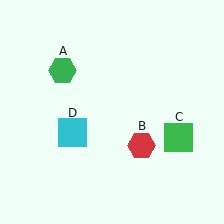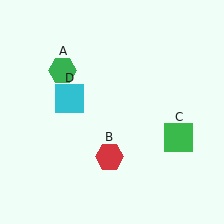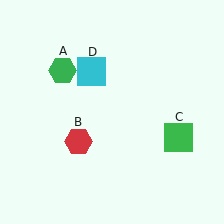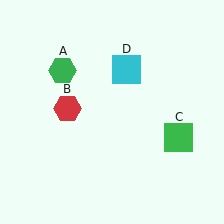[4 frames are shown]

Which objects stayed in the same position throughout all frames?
Green hexagon (object A) and green square (object C) remained stationary.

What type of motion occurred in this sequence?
The red hexagon (object B), cyan square (object D) rotated clockwise around the center of the scene.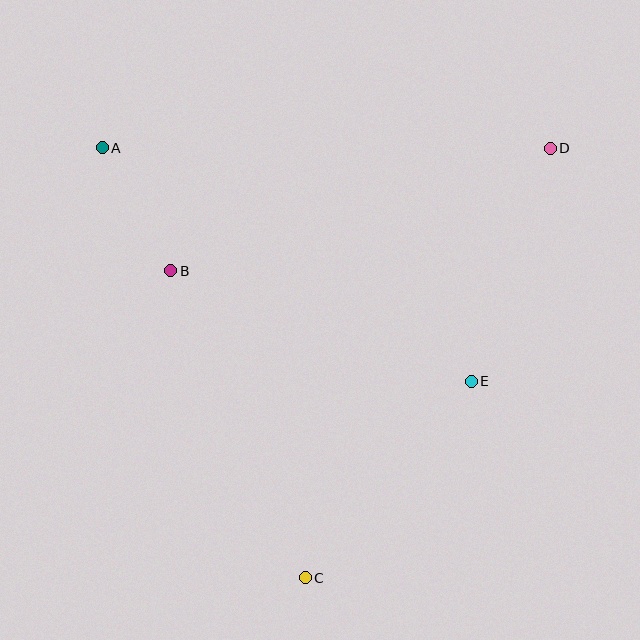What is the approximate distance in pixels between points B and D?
The distance between B and D is approximately 398 pixels.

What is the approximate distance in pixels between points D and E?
The distance between D and E is approximately 246 pixels.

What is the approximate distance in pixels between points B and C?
The distance between B and C is approximately 335 pixels.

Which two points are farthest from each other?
Points C and D are farthest from each other.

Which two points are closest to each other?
Points A and B are closest to each other.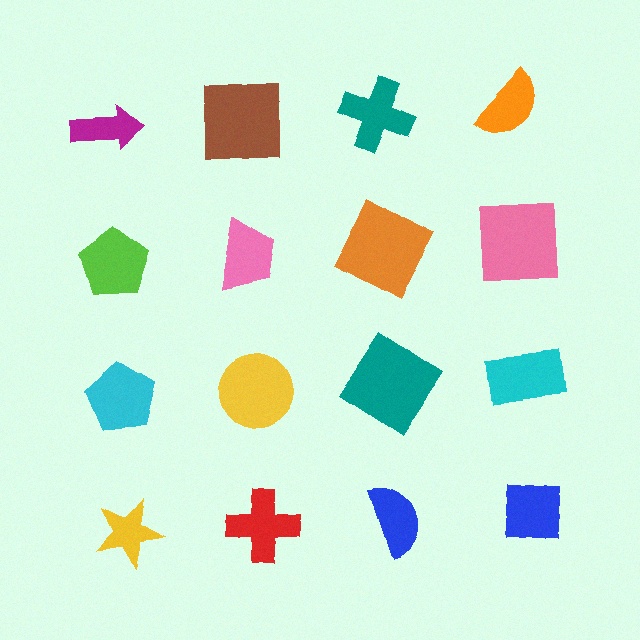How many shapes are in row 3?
4 shapes.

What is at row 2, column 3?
An orange square.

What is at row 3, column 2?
A yellow circle.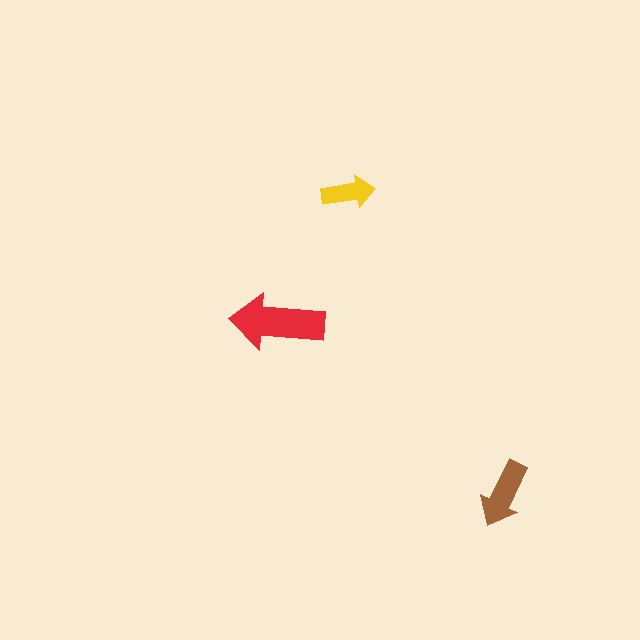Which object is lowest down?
The brown arrow is bottommost.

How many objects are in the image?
There are 3 objects in the image.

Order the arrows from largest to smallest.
the red one, the brown one, the yellow one.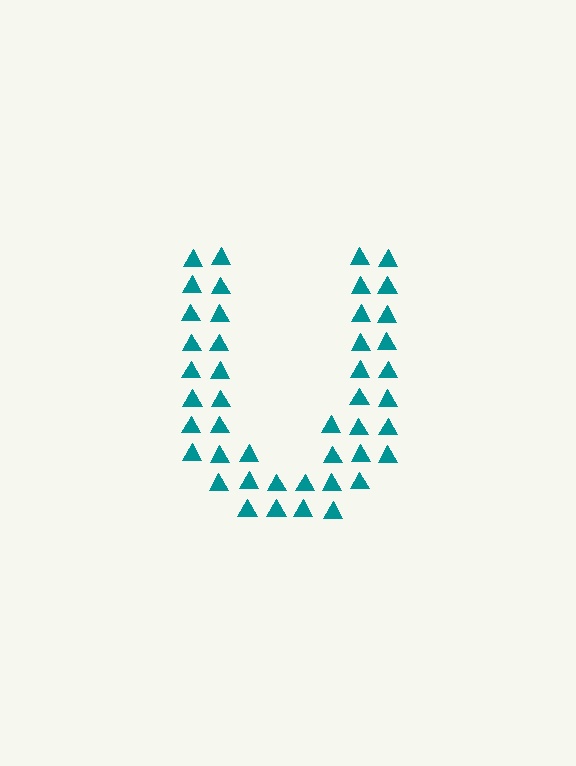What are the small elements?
The small elements are triangles.